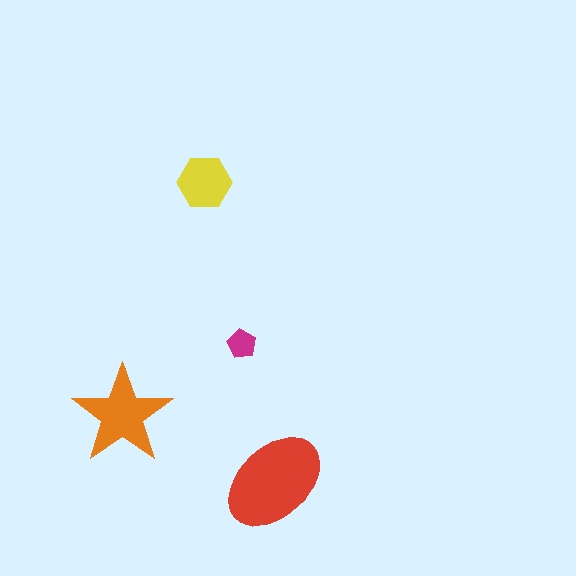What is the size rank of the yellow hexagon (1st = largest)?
3rd.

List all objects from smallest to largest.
The magenta pentagon, the yellow hexagon, the orange star, the red ellipse.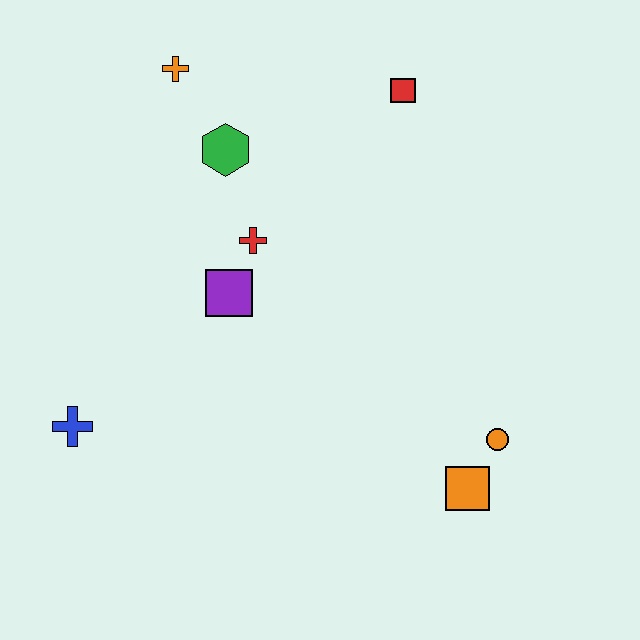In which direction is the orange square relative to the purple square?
The orange square is to the right of the purple square.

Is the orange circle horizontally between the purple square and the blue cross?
No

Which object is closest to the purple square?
The red cross is closest to the purple square.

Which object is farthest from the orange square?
The orange cross is farthest from the orange square.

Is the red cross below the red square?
Yes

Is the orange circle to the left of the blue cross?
No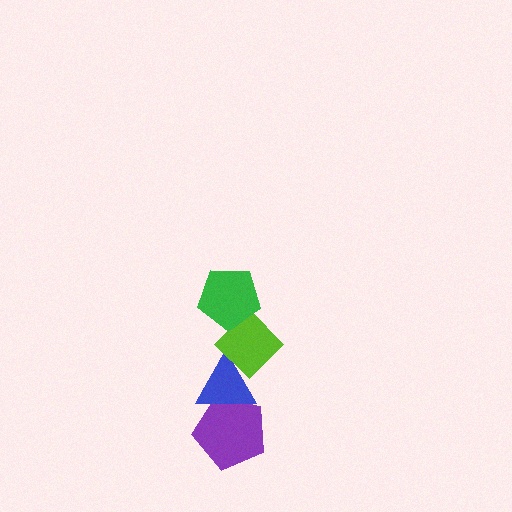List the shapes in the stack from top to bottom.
From top to bottom: the green pentagon, the lime diamond, the blue triangle, the purple pentagon.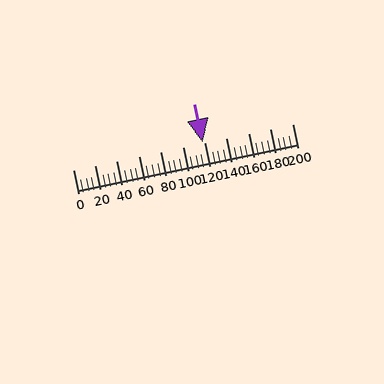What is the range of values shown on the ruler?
The ruler shows values from 0 to 200.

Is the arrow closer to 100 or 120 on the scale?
The arrow is closer to 120.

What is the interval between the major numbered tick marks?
The major tick marks are spaced 20 units apart.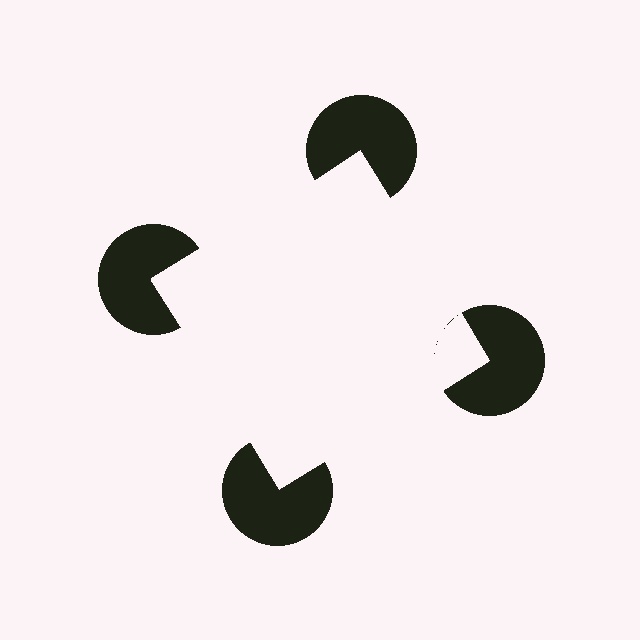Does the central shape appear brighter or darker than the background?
It typically appears slightly brighter than the background, even though no actual brightness change is drawn.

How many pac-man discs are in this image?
There are 4 — one at each vertex of the illusory square.